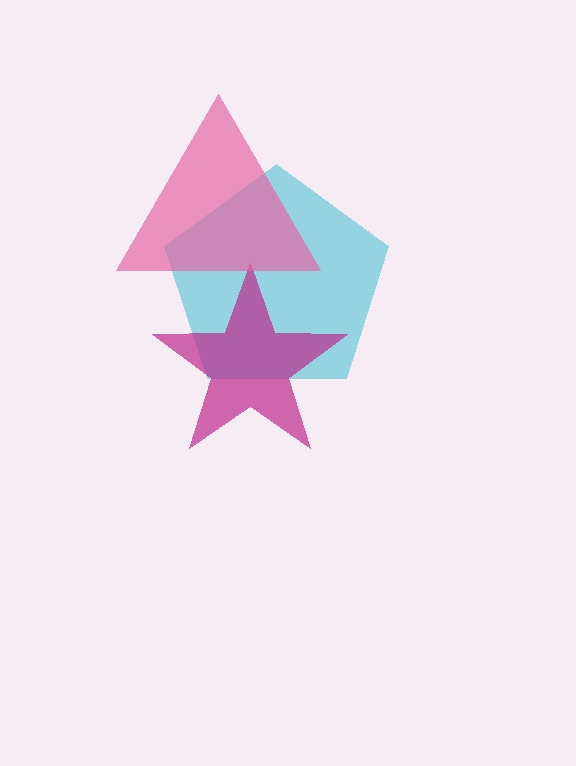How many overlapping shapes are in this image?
There are 3 overlapping shapes in the image.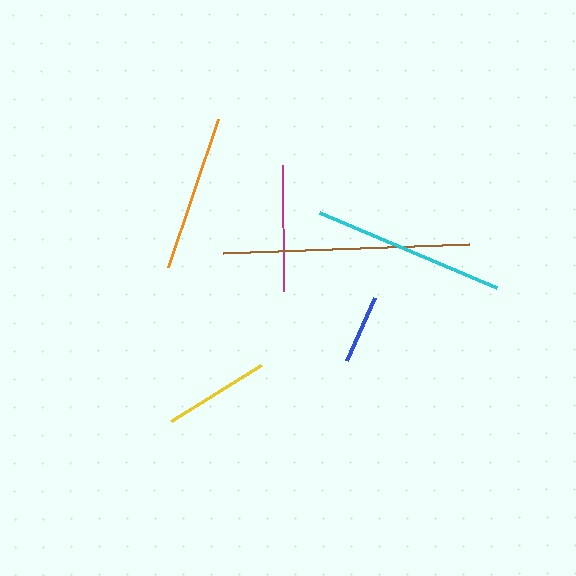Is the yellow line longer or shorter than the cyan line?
The cyan line is longer than the yellow line.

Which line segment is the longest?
The brown line is the longest at approximately 246 pixels.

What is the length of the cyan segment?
The cyan segment is approximately 192 pixels long.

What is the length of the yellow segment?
The yellow segment is approximately 106 pixels long.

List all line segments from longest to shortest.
From longest to shortest: brown, cyan, orange, magenta, yellow, blue.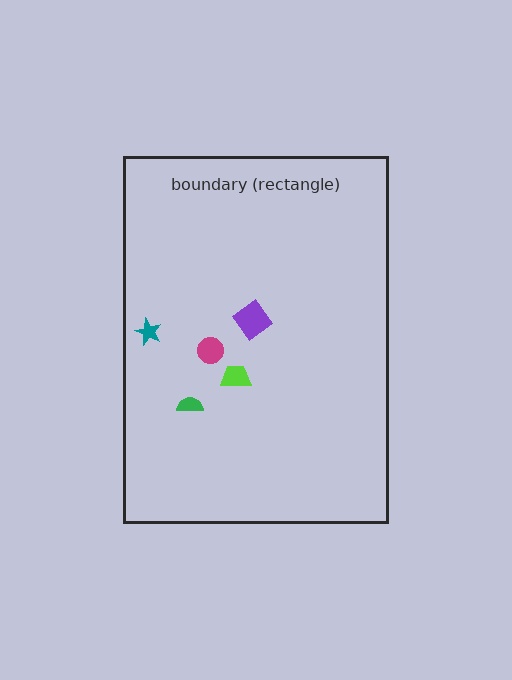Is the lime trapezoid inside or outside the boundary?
Inside.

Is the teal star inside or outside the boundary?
Inside.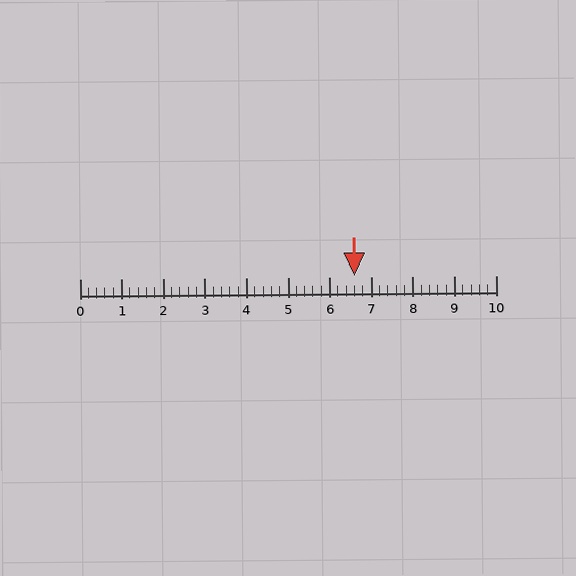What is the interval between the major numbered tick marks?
The major tick marks are spaced 1 units apart.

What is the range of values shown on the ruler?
The ruler shows values from 0 to 10.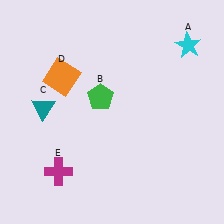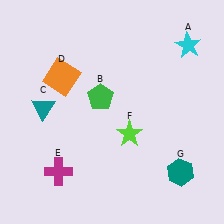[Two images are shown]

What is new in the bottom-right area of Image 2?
A teal hexagon (G) was added in the bottom-right area of Image 2.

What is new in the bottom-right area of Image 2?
A lime star (F) was added in the bottom-right area of Image 2.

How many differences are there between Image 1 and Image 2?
There are 2 differences between the two images.